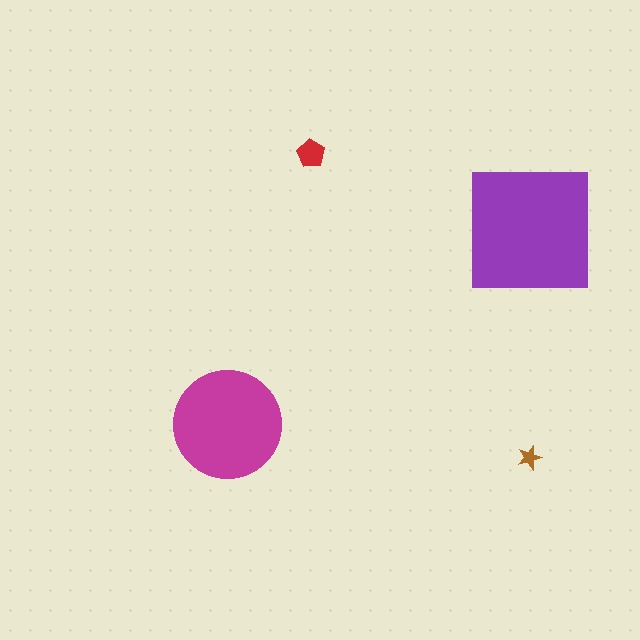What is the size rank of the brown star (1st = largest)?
4th.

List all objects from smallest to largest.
The brown star, the red pentagon, the magenta circle, the purple square.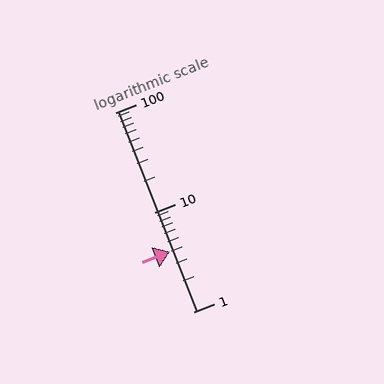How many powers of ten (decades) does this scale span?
The scale spans 2 decades, from 1 to 100.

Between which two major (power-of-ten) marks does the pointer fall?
The pointer is between 1 and 10.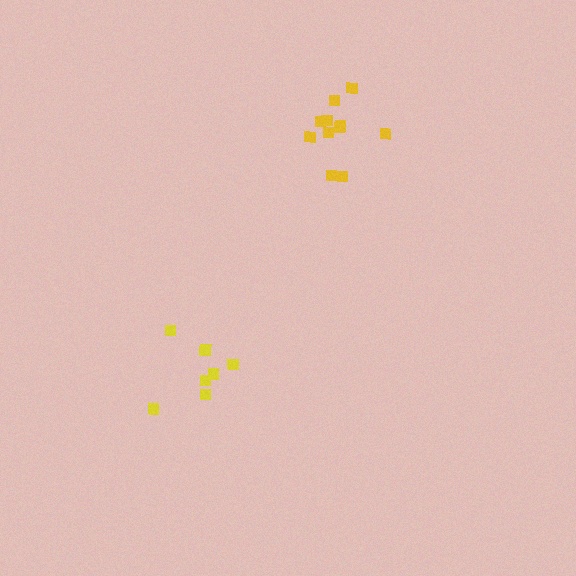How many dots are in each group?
Group 1: 7 dots, Group 2: 11 dots (18 total).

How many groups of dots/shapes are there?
There are 2 groups.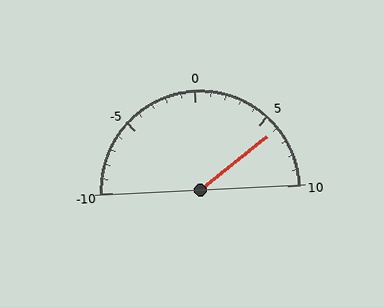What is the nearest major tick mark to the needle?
The nearest major tick mark is 5.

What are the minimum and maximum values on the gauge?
The gauge ranges from -10 to 10.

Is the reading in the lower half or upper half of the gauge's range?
The reading is in the upper half of the range (-10 to 10).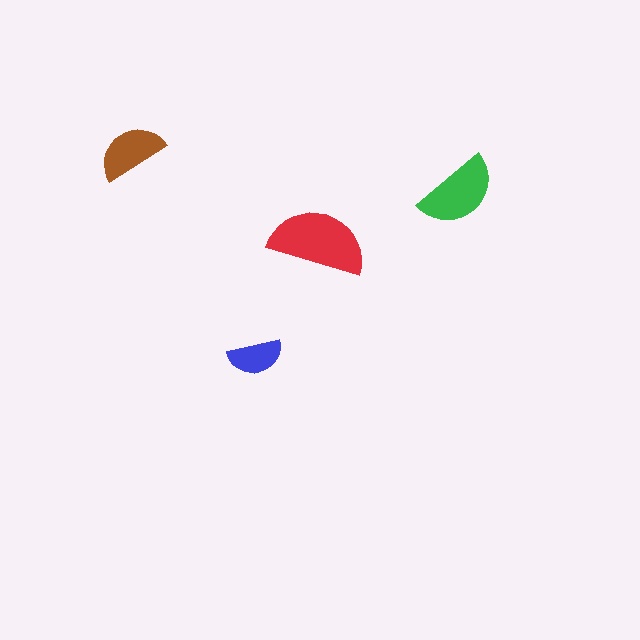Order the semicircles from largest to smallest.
the red one, the green one, the brown one, the blue one.